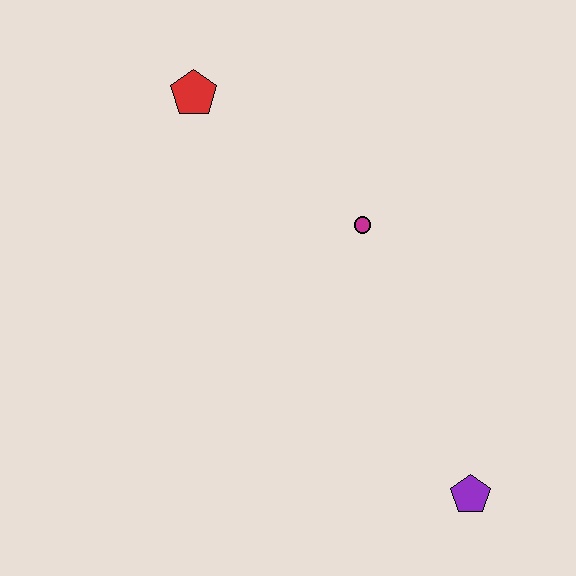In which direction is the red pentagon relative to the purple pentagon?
The red pentagon is above the purple pentagon.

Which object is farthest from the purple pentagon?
The red pentagon is farthest from the purple pentagon.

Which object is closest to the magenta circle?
The red pentagon is closest to the magenta circle.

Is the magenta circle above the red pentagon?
No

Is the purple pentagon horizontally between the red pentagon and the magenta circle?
No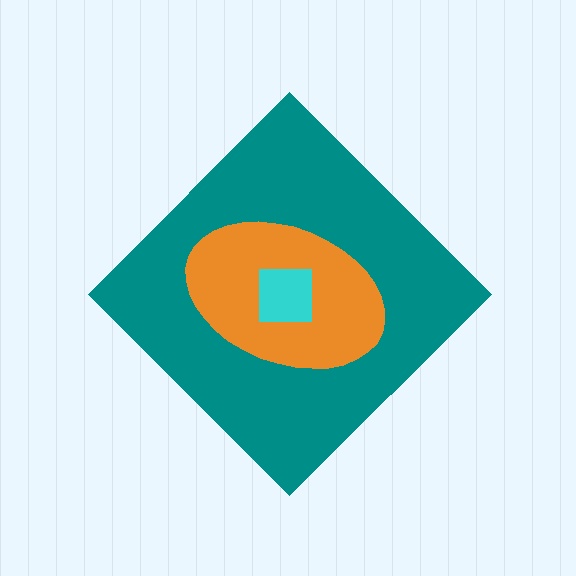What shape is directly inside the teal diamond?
The orange ellipse.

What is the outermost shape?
The teal diamond.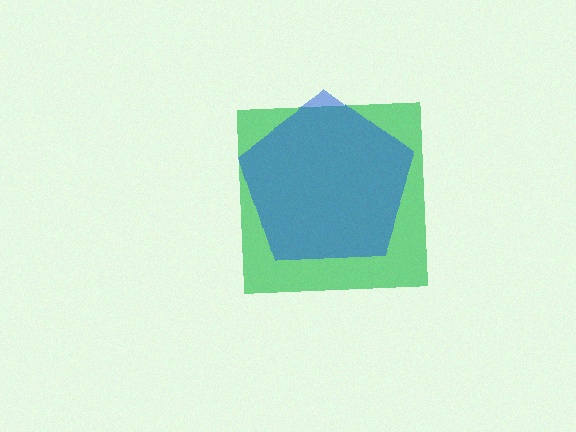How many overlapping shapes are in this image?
There are 2 overlapping shapes in the image.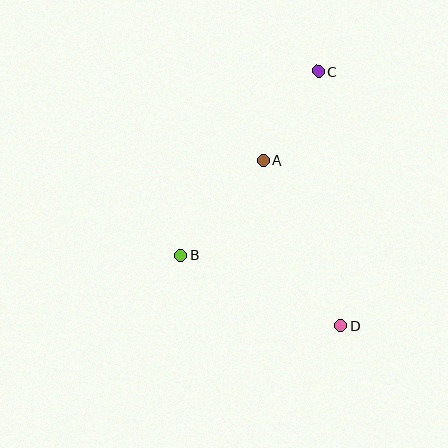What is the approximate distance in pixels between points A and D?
The distance between A and D is approximately 182 pixels.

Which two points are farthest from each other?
Points C and D are farthest from each other.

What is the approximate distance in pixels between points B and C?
The distance between B and C is approximately 229 pixels.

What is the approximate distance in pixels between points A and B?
The distance between A and B is approximately 125 pixels.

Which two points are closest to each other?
Points A and C are closest to each other.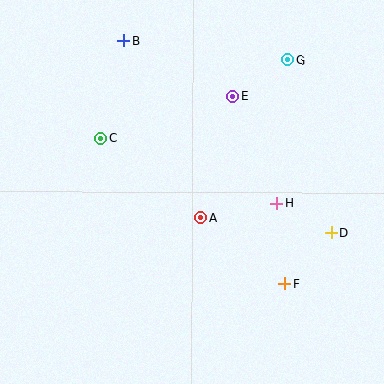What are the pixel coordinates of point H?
Point H is at (277, 203).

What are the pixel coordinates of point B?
Point B is at (123, 41).